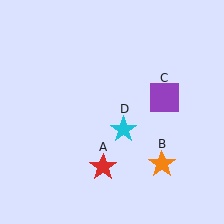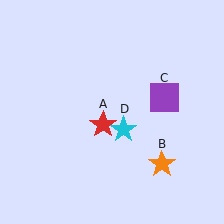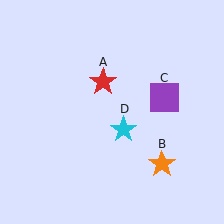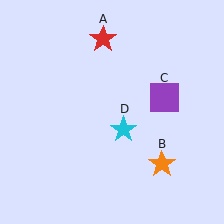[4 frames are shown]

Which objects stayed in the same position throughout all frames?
Orange star (object B) and purple square (object C) and cyan star (object D) remained stationary.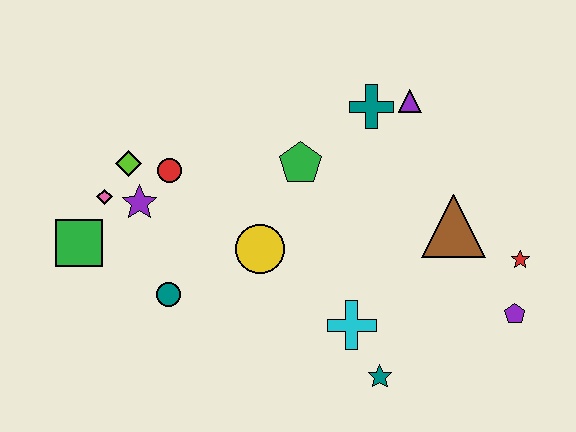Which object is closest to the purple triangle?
The teal cross is closest to the purple triangle.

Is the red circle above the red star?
Yes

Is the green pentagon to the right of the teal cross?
No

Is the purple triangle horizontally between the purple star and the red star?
Yes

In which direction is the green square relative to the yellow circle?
The green square is to the left of the yellow circle.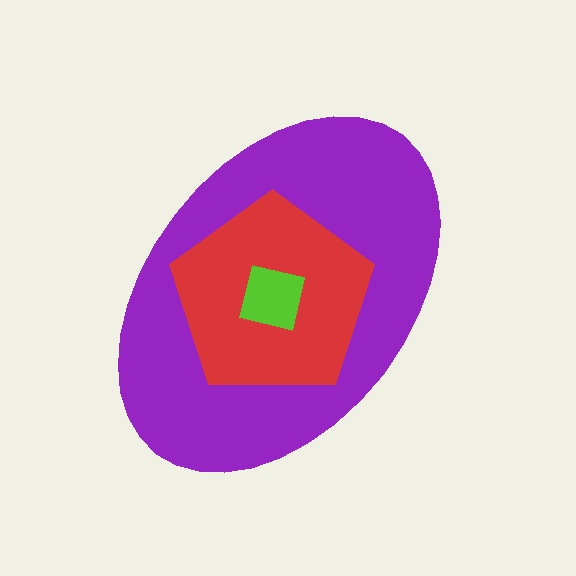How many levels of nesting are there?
3.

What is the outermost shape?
The purple ellipse.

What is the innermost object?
The lime square.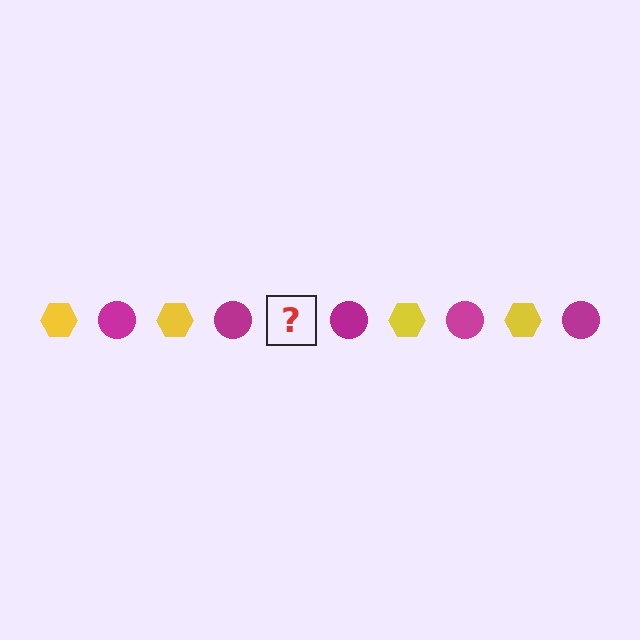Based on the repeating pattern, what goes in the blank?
The blank should be a yellow hexagon.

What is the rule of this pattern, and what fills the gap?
The rule is that the pattern alternates between yellow hexagon and magenta circle. The gap should be filled with a yellow hexagon.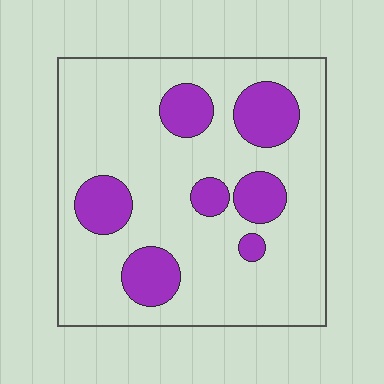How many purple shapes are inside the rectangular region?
7.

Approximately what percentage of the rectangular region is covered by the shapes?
Approximately 20%.